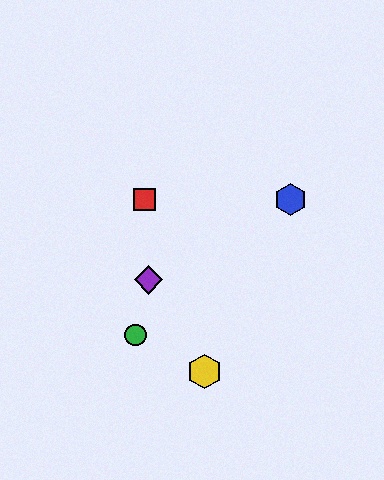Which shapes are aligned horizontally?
The red square, the blue hexagon are aligned horizontally.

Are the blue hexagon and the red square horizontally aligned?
Yes, both are at y≈199.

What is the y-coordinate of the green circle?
The green circle is at y≈335.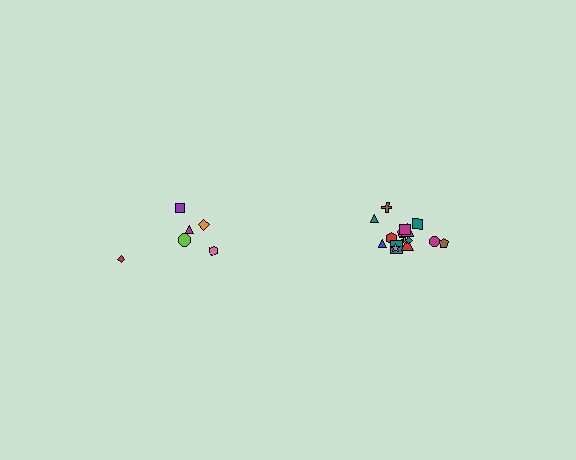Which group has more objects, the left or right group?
The right group.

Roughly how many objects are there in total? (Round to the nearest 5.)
Roughly 20 objects in total.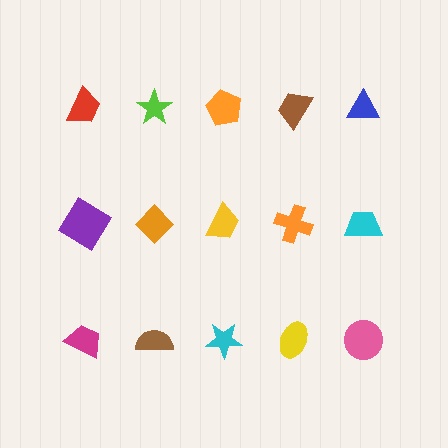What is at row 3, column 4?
A yellow ellipse.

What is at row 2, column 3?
A yellow trapezoid.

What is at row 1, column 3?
An orange pentagon.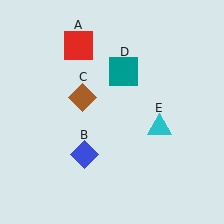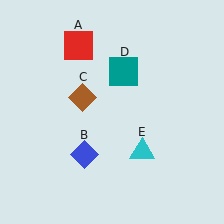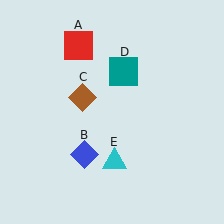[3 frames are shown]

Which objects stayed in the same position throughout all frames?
Red square (object A) and blue diamond (object B) and brown diamond (object C) and teal square (object D) remained stationary.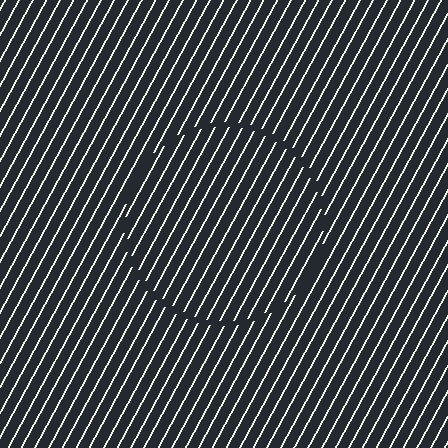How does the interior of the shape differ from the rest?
The interior of the shape contains the same grating, shifted by half a period — the contour is defined by the phase discontinuity where line-ends from the inner and outer gratings abut.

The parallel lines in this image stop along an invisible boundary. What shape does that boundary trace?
An illusory circle. The interior of the shape contains the same grating, shifted by half a period — the contour is defined by the phase discontinuity where line-ends from the inner and outer gratings abut.